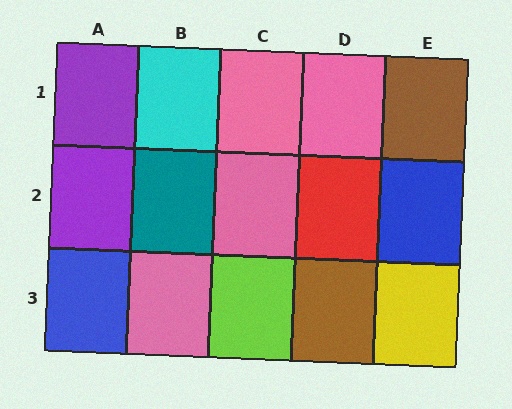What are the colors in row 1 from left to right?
Purple, cyan, pink, pink, brown.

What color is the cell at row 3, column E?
Yellow.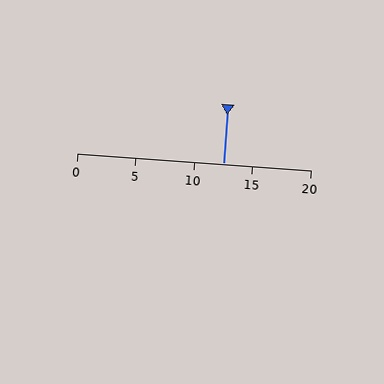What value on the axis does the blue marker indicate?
The marker indicates approximately 12.5.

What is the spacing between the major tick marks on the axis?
The major ticks are spaced 5 apart.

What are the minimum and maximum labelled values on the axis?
The axis runs from 0 to 20.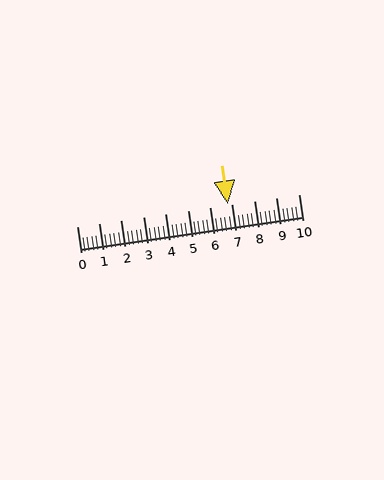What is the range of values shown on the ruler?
The ruler shows values from 0 to 10.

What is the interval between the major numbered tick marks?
The major tick marks are spaced 1 units apart.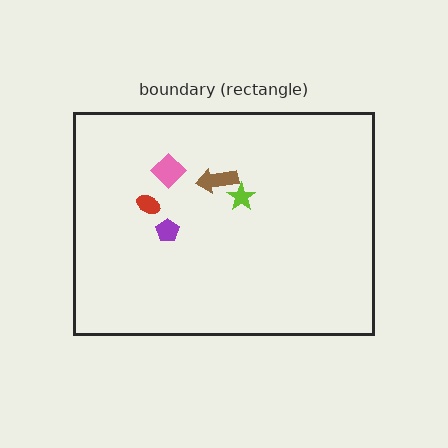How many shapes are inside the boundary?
5 inside, 0 outside.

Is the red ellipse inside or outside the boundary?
Inside.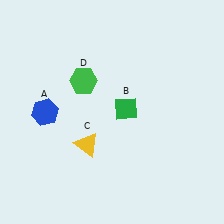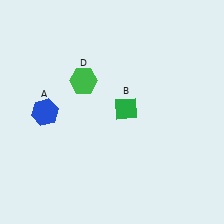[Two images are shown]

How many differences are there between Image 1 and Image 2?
There is 1 difference between the two images.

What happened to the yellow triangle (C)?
The yellow triangle (C) was removed in Image 2. It was in the bottom-left area of Image 1.